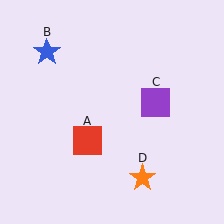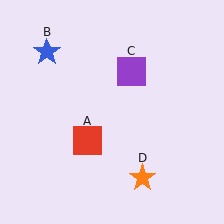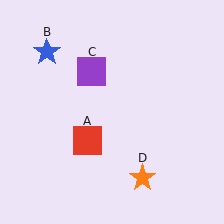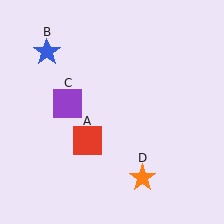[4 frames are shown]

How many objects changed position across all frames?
1 object changed position: purple square (object C).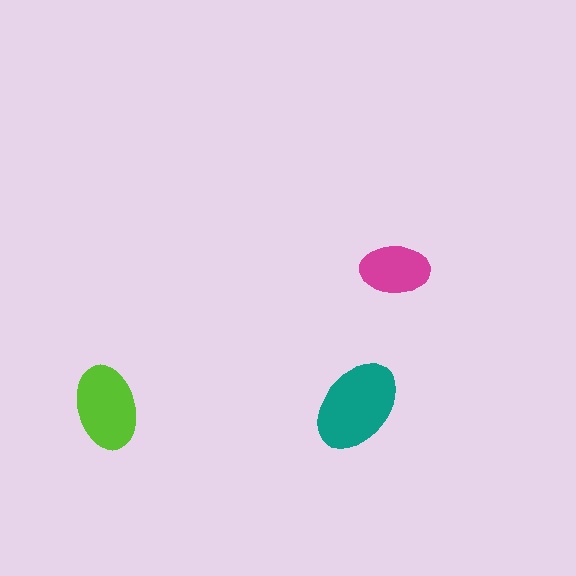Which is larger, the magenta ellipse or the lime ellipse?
The lime one.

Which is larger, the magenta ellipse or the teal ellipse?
The teal one.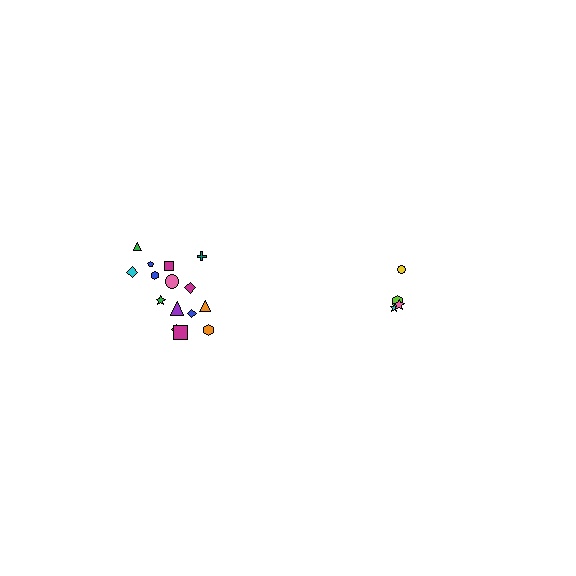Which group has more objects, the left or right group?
The left group.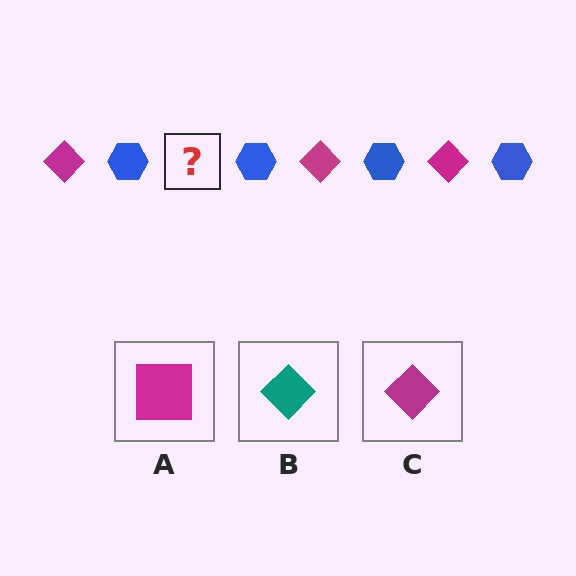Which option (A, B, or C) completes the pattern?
C.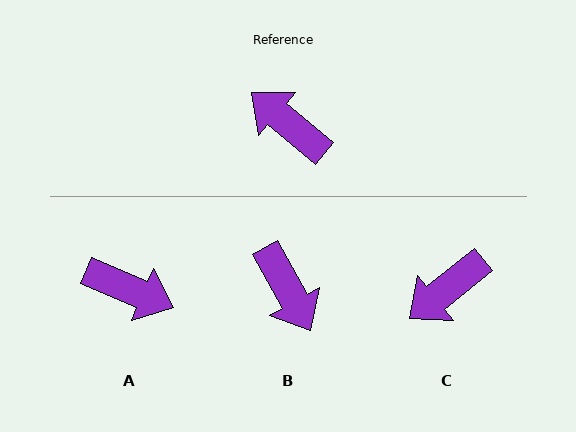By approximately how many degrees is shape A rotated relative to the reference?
Approximately 163 degrees clockwise.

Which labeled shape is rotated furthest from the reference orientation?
A, about 163 degrees away.